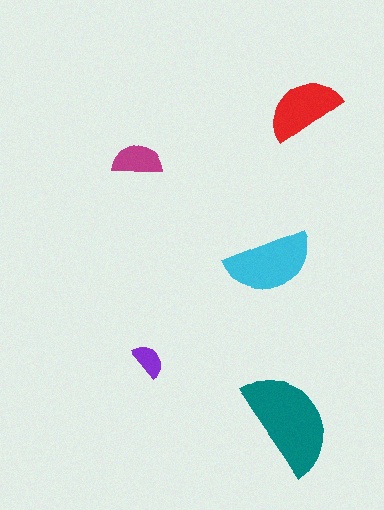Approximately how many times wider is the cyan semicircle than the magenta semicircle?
About 1.5 times wider.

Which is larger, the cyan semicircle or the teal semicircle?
The teal one.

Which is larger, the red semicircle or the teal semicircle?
The teal one.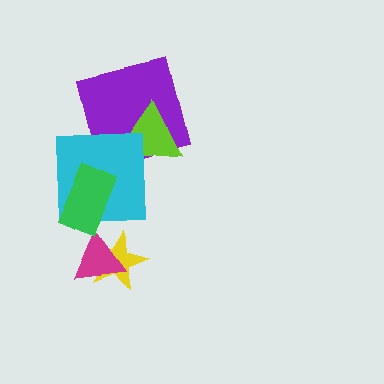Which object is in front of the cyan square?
The green rectangle is in front of the cyan square.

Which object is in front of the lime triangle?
The cyan square is in front of the lime triangle.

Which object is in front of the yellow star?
The magenta triangle is in front of the yellow star.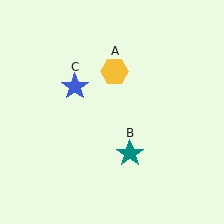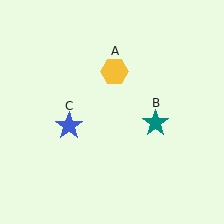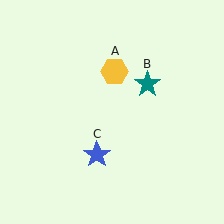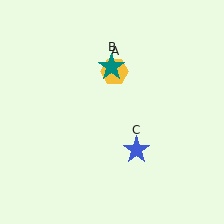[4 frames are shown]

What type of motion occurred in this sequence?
The teal star (object B), blue star (object C) rotated counterclockwise around the center of the scene.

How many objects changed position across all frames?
2 objects changed position: teal star (object B), blue star (object C).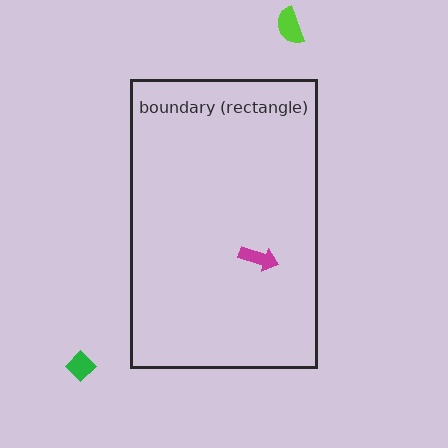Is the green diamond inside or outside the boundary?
Outside.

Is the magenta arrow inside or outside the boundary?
Inside.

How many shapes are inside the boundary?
1 inside, 2 outside.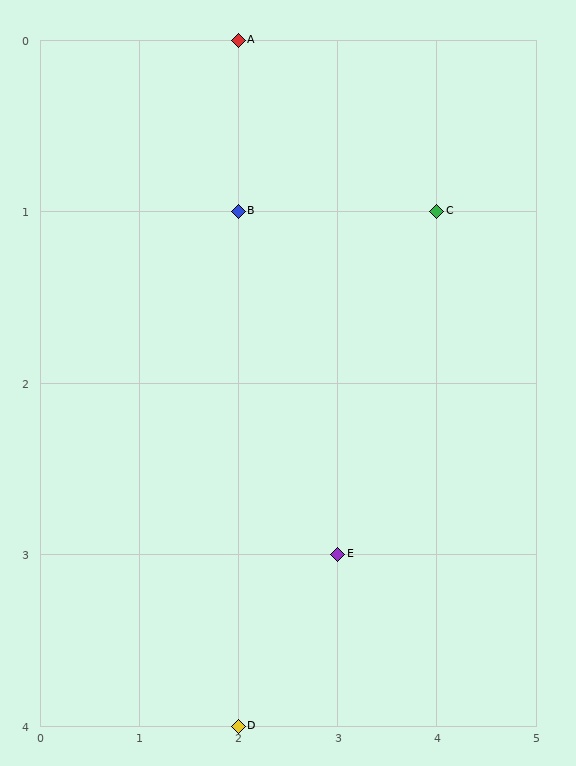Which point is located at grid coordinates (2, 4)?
Point D is at (2, 4).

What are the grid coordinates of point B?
Point B is at grid coordinates (2, 1).